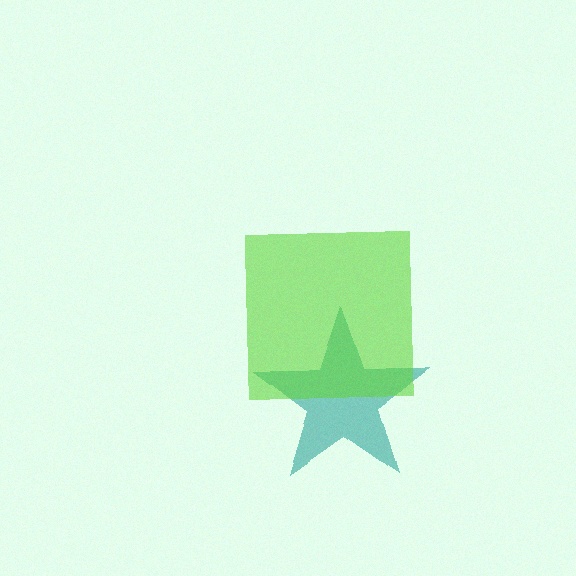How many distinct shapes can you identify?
There are 2 distinct shapes: a teal star, a lime square.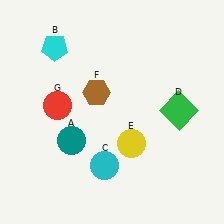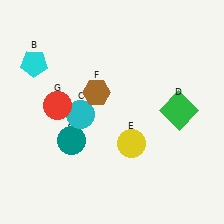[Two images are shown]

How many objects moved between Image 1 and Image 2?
2 objects moved between the two images.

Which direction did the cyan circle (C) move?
The cyan circle (C) moved up.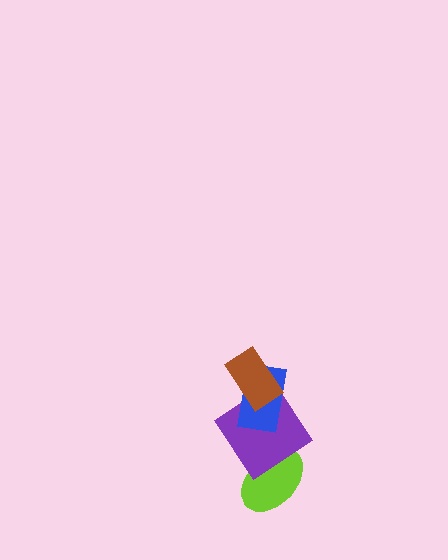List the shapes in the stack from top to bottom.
From top to bottom: the brown rectangle, the blue rectangle, the purple diamond, the lime ellipse.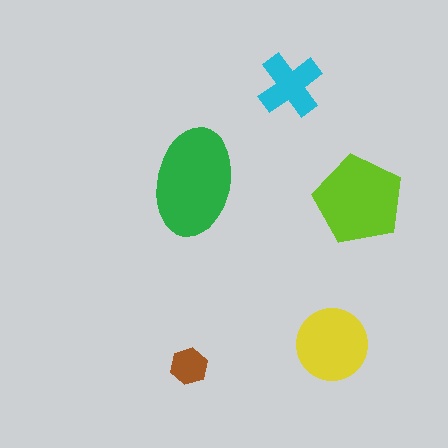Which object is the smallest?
The brown hexagon.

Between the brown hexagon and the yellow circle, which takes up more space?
The yellow circle.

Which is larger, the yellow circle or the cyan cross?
The yellow circle.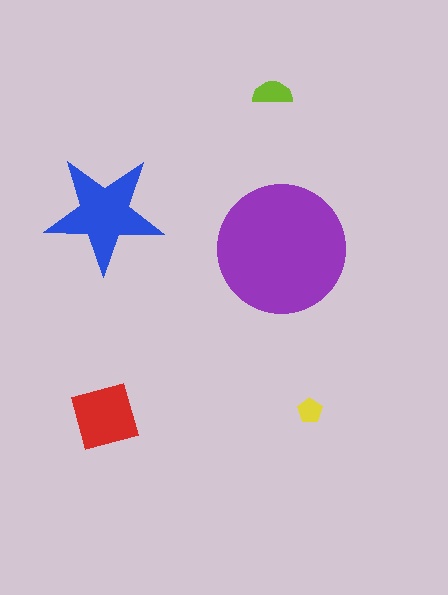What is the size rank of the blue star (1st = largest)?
2nd.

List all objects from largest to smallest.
The purple circle, the blue star, the red square, the lime semicircle, the yellow pentagon.